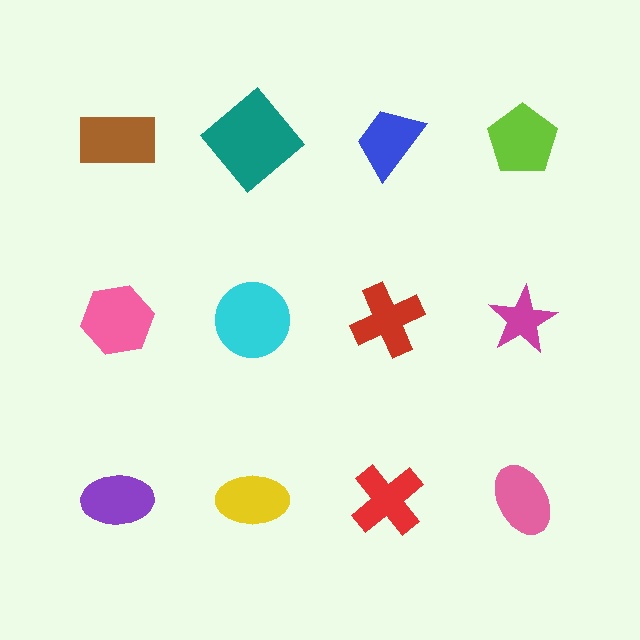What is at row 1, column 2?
A teal diamond.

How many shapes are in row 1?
4 shapes.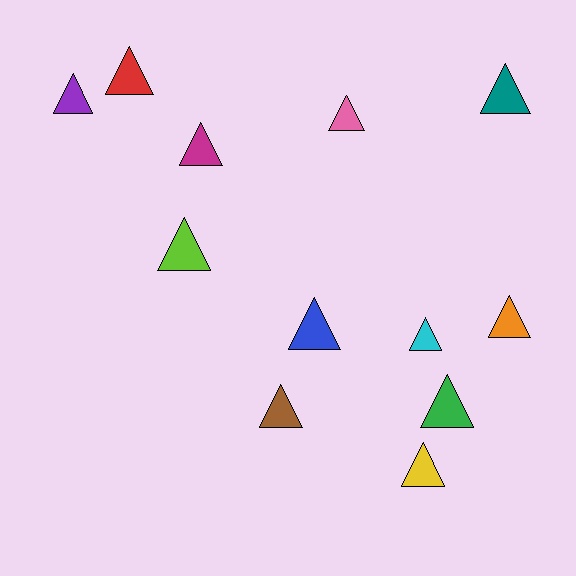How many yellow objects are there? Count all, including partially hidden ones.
There is 1 yellow object.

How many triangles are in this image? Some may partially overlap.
There are 12 triangles.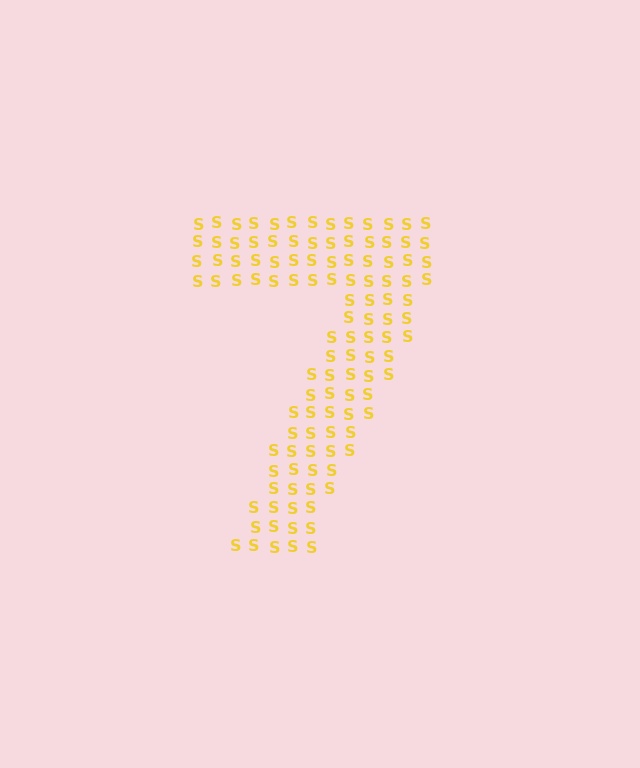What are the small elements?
The small elements are letter S's.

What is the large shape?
The large shape is the digit 7.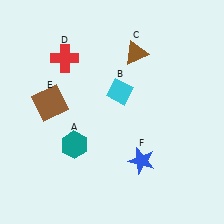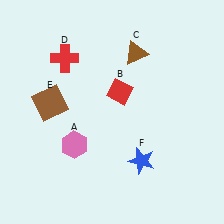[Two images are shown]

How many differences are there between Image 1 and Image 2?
There are 2 differences between the two images.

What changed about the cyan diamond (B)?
In Image 1, B is cyan. In Image 2, it changed to red.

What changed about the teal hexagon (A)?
In Image 1, A is teal. In Image 2, it changed to pink.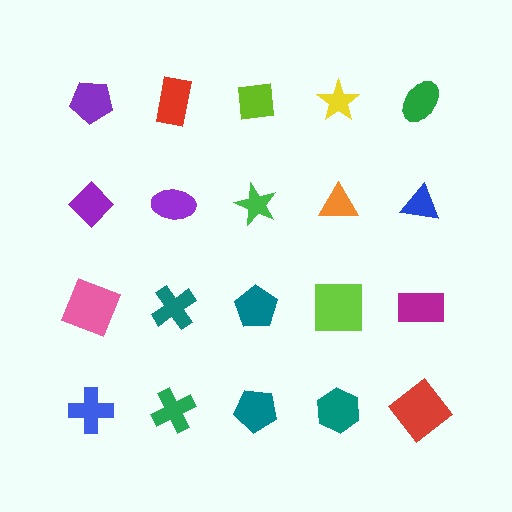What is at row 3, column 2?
A teal cross.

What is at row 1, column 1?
A purple pentagon.